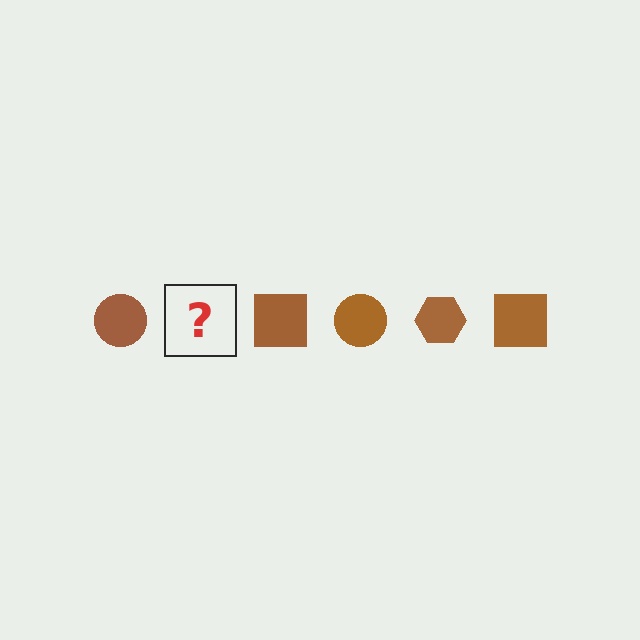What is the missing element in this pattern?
The missing element is a brown hexagon.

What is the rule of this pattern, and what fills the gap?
The rule is that the pattern cycles through circle, hexagon, square shapes in brown. The gap should be filled with a brown hexagon.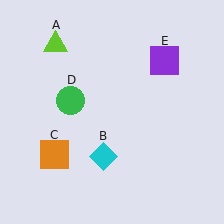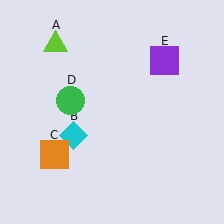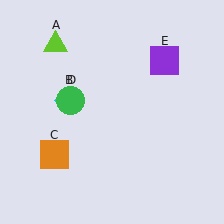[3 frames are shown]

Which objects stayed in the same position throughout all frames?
Lime triangle (object A) and orange square (object C) and green circle (object D) and purple square (object E) remained stationary.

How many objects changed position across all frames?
1 object changed position: cyan diamond (object B).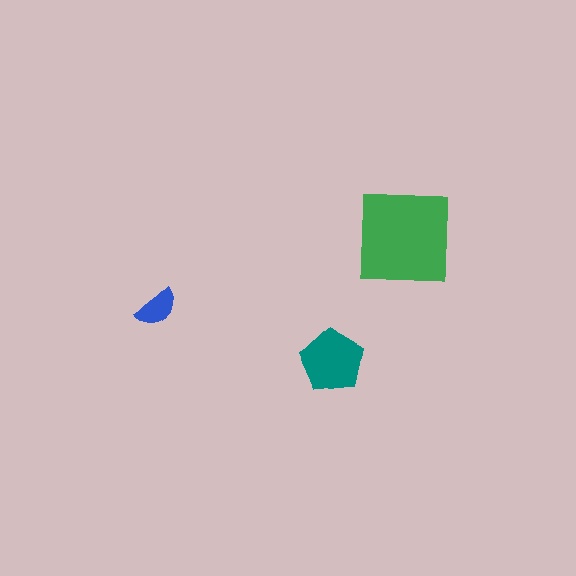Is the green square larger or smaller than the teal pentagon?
Larger.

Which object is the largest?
The green square.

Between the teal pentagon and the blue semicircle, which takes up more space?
The teal pentagon.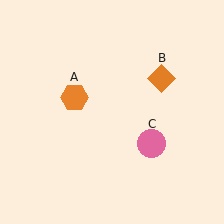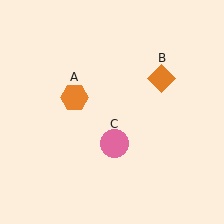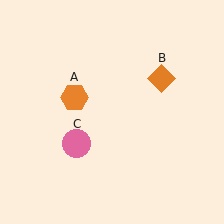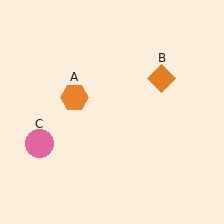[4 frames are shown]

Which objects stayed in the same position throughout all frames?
Orange hexagon (object A) and orange diamond (object B) remained stationary.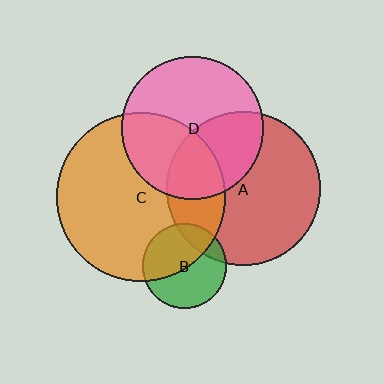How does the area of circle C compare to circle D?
Approximately 1.4 times.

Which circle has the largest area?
Circle C (orange).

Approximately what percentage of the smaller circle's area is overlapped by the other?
Approximately 40%.